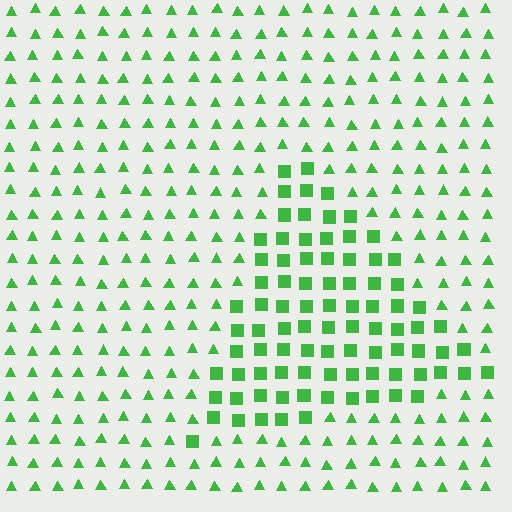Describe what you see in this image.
The image is filled with small green elements arranged in a uniform grid. A triangle-shaped region contains squares, while the surrounding area contains triangles. The boundary is defined purely by the change in element shape.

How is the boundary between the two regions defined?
The boundary is defined by a change in element shape: squares inside vs. triangles outside. All elements share the same color and spacing.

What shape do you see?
I see a triangle.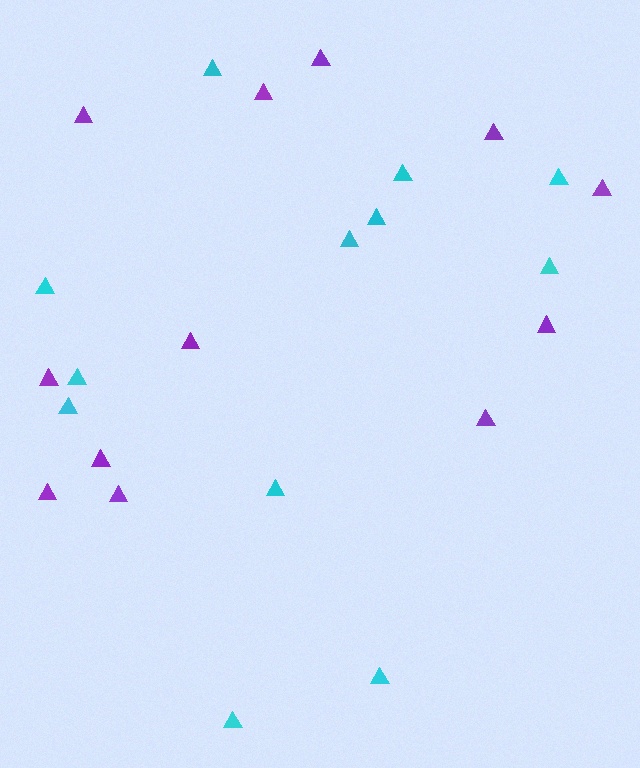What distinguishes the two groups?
There are 2 groups: one group of cyan triangles (12) and one group of purple triangles (12).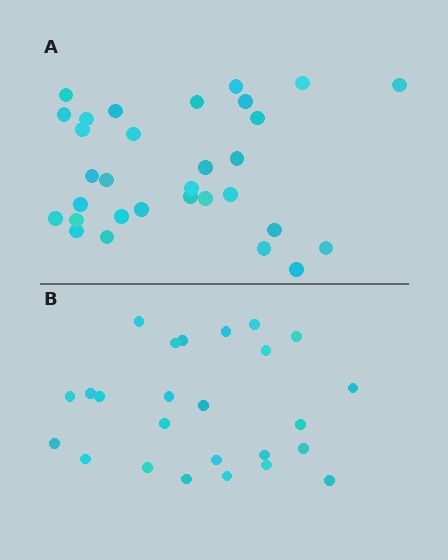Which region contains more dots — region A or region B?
Region A (the top region) has more dots.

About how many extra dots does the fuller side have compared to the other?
Region A has about 6 more dots than region B.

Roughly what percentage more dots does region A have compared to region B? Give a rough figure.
About 25% more.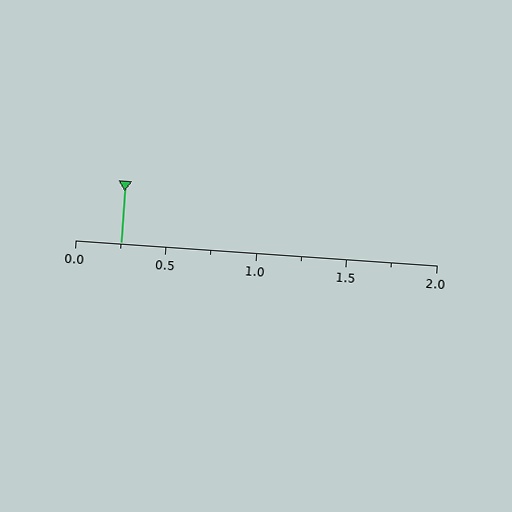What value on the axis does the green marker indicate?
The marker indicates approximately 0.25.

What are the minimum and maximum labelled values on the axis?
The axis runs from 0.0 to 2.0.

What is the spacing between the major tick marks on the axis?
The major ticks are spaced 0.5 apart.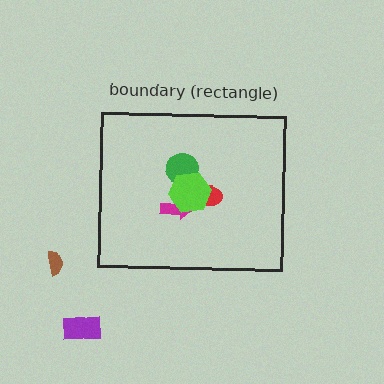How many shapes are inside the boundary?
5 inside, 2 outside.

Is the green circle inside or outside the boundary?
Inside.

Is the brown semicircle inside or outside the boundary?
Outside.